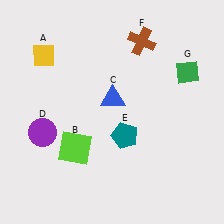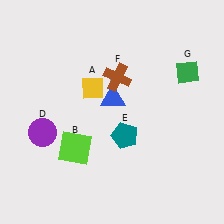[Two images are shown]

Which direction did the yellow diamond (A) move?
The yellow diamond (A) moved right.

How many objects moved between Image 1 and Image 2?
2 objects moved between the two images.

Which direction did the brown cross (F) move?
The brown cross (F) moved down.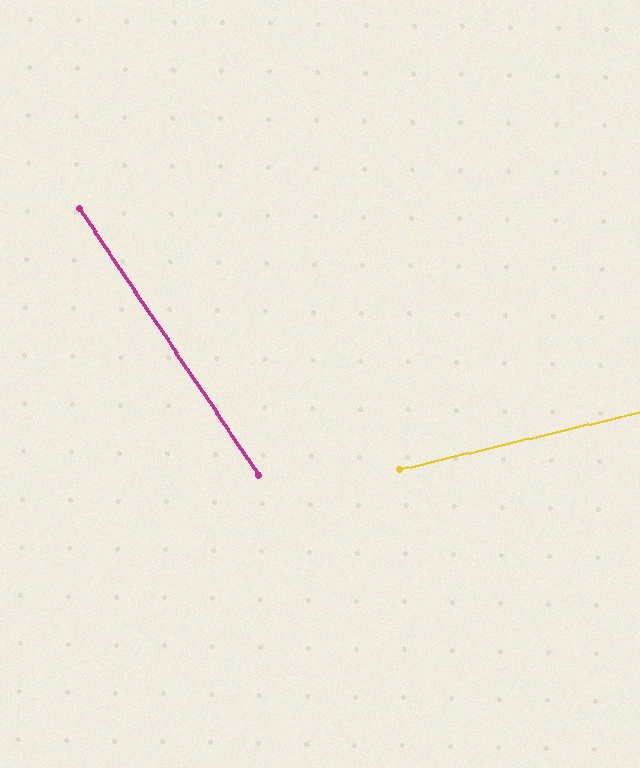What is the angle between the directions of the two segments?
Approximately 70 degrees.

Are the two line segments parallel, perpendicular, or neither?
Neither parallel nor perpendicular — they differ by about 70°.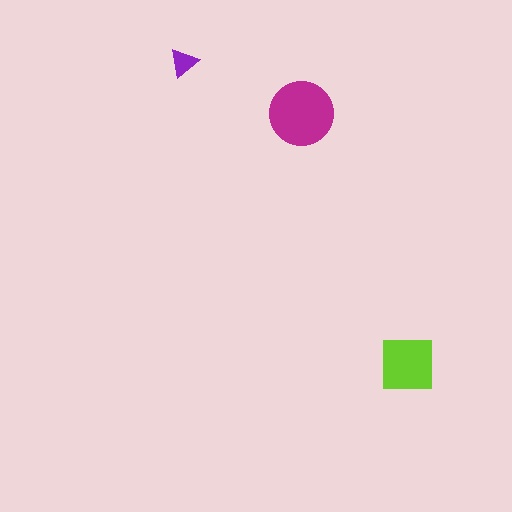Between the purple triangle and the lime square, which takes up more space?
The lime square.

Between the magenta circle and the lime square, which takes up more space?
The magenta circle.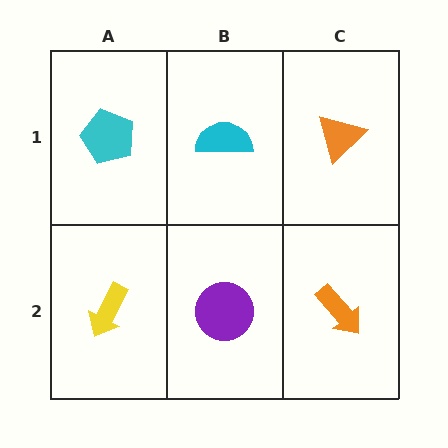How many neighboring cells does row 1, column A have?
2.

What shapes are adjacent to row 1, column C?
An orange arrow (row 2, column C), a cyan semicircle (row 1, column B).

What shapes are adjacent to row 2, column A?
A cyan pentagon (row 1, column A), a purple circle (row 2, column B).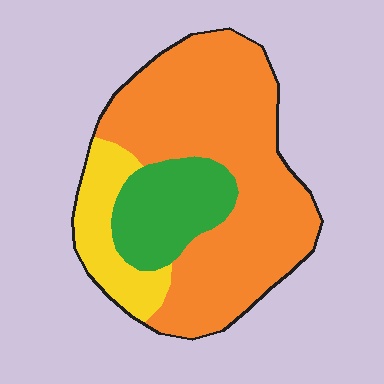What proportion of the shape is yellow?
Yellow takes up less than a quarter of the shape.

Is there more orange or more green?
Orange.